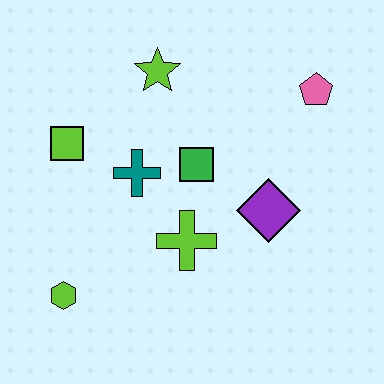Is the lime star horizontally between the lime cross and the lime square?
Yes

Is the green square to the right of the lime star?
Yes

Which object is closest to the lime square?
The teal cross is closest to the lime square.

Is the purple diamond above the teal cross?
No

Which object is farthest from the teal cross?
The pink pentagon is farthest from the teal cross.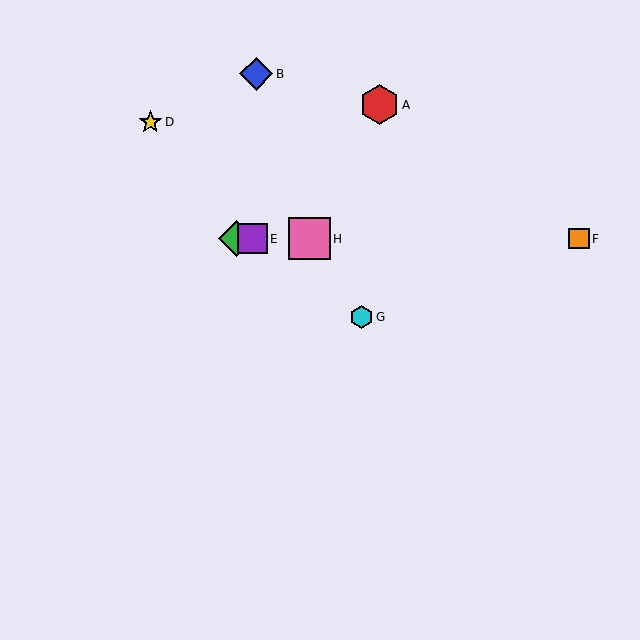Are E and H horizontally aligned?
Yes, both are at y≈239.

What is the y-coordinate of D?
Object D is at y≈122.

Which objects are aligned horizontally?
Objects C, E, F, H are aligned horizontally.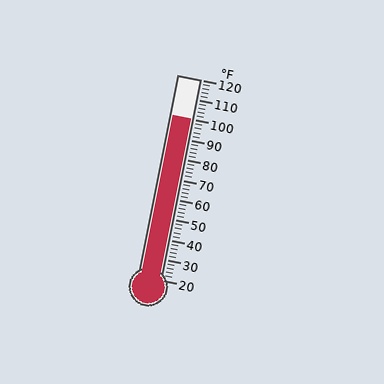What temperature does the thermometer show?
The thermometer shows approximately 100°F.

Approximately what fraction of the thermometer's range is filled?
The thermometer is filled to approximately 80% of its range.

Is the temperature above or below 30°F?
The temperature is above 30°F.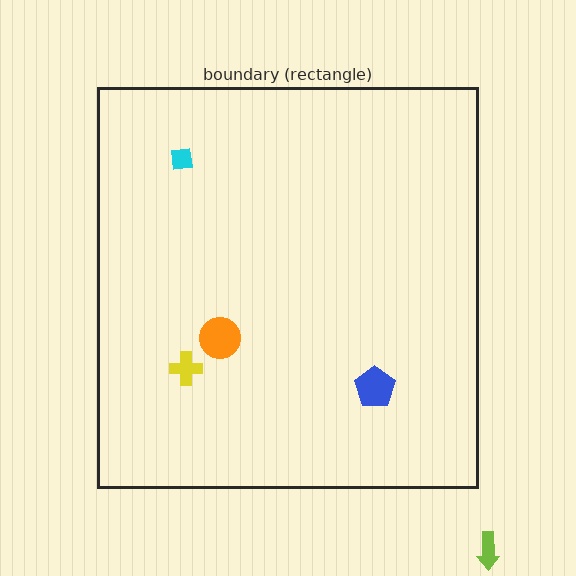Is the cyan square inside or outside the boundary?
Inside.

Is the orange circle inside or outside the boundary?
Inside.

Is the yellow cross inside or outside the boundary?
Inside.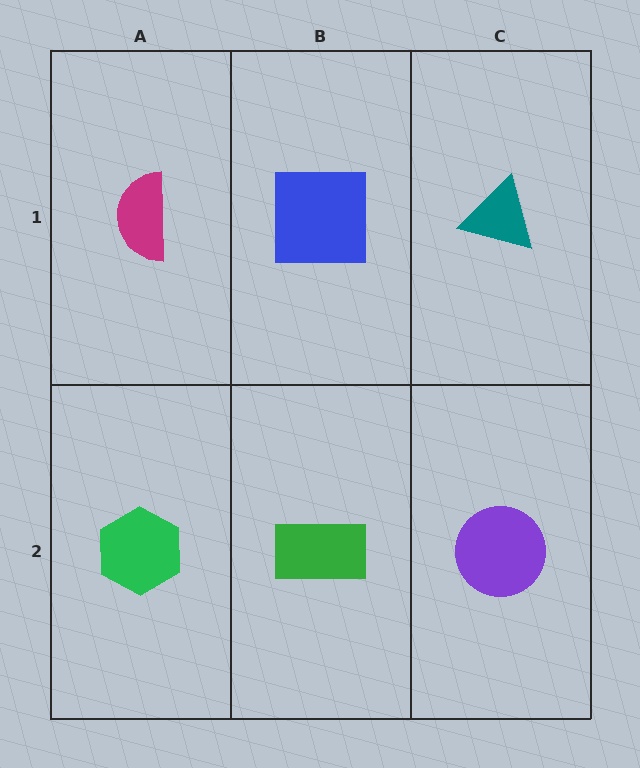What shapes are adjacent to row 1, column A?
A green hexagon (row 2, column A), a blue square (row 1, column B).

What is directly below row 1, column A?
A green hexagon.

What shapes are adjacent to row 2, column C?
A teal triangle (row 1, column C), a green rectangle (row 2, column B).